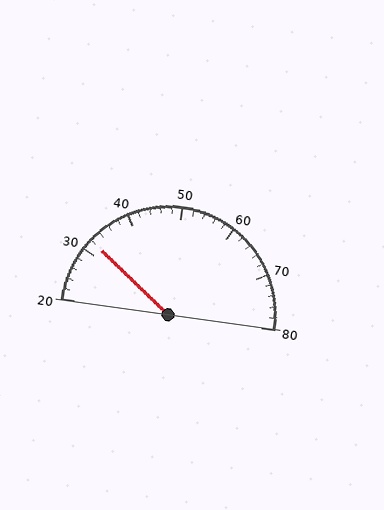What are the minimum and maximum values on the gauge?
The gauge ranges from 20 to 80.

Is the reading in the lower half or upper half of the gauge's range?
The reading is in the lower half of the range (20 to 80).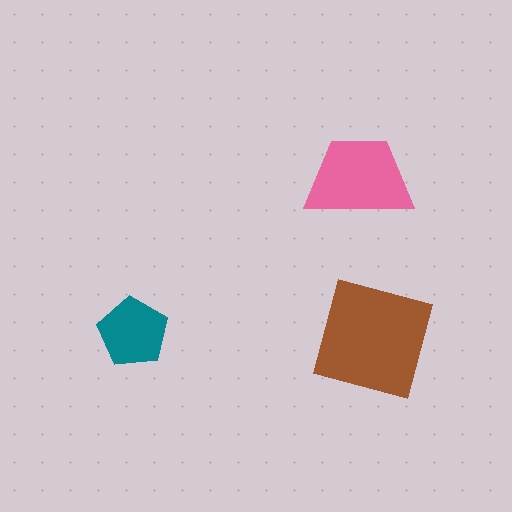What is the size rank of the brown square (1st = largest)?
1st.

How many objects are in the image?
There are 3 objects in the image.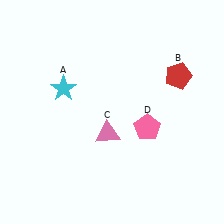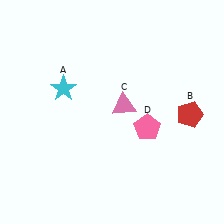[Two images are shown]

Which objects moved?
The objects that moved are: the red pentagon (B), the pink triangle (C).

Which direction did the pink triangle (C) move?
The pink triangle (C) moved up.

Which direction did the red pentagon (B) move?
The red pentagon (B) moved down.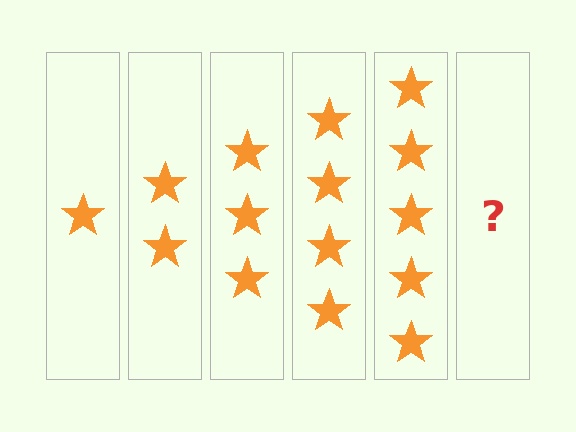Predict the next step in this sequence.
The next step is 6 stars.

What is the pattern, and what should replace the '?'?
The pattern is that each step adds one more star. The '?' should be 6 stars.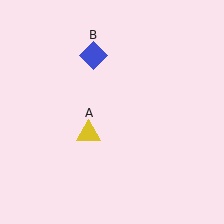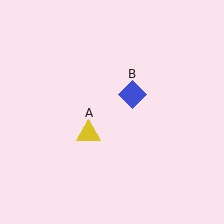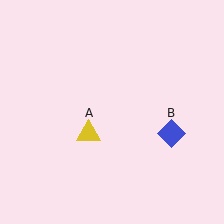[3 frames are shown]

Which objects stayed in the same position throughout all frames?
Yellow triangle (object A) remained stationary.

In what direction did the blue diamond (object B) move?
The blue diamond (object B) moved down and to the right.